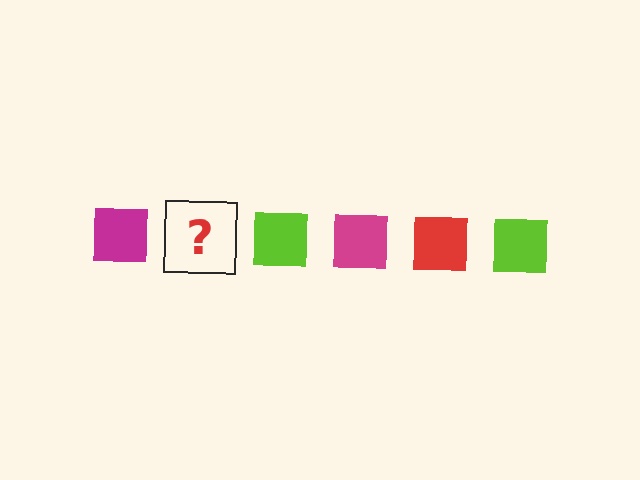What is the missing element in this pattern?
The missing element is a red square.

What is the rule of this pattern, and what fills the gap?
The rule is that the pattern cycles through magenta, red, lime squares. The gap should be filled with a red square.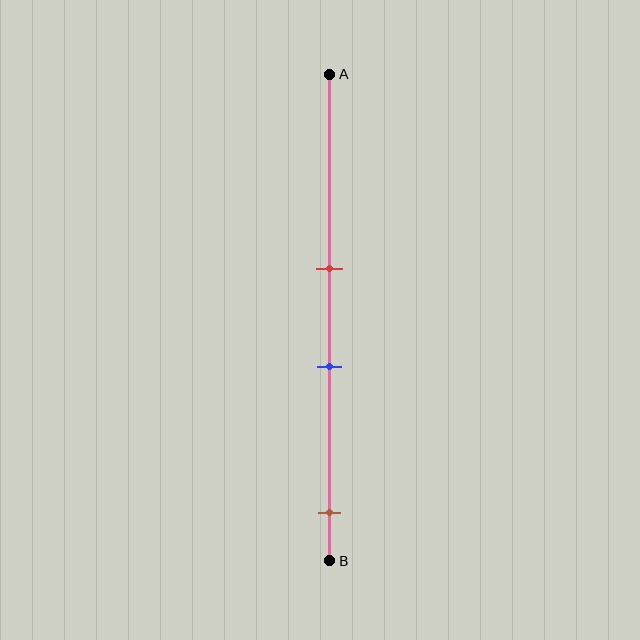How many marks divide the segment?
There are 3 marks dividing the segment.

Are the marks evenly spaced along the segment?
No, the marks are not evenly spaced.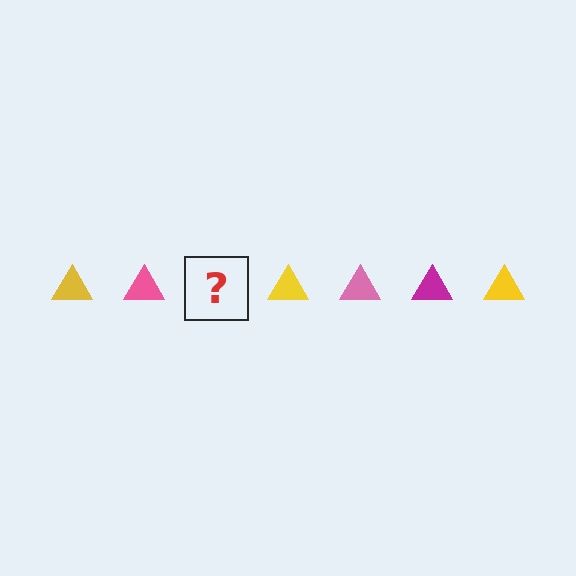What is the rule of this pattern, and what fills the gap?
The rule is that the pattern cycles through yellow, pink, magenta triangles. The gap should be filled with a magenta triangle.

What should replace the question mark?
The question mark should be replaced with a magenta triangle.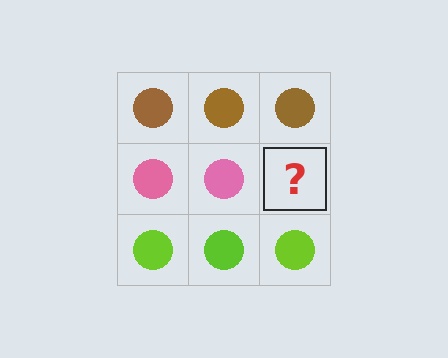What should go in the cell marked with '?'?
The missing cell should contain a pink circle.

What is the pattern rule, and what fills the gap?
The rule is that each row has a consistent color. The gap should be filled with a pink circle.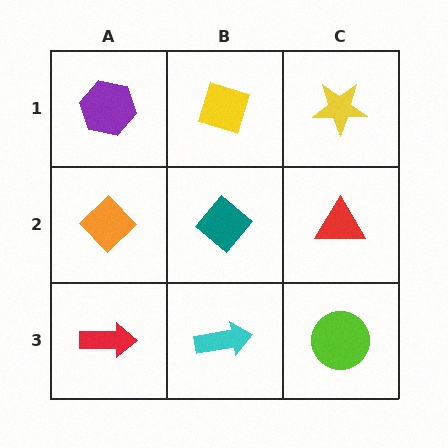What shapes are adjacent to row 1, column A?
An orange diamond (row 2, column A), a yellow diamond (row 1, column B).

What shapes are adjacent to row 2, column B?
A yellow diamond (row 1, column B), a cyan arrow (row 3, column B), an orange diamond (row 2, column A), a red triangle (row 2, column C).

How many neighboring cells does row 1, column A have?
2.